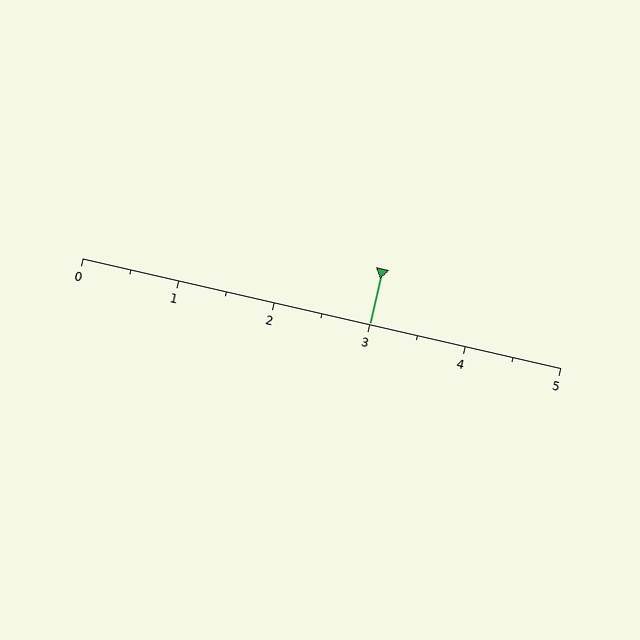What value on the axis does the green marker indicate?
The marker indicates approximately 3.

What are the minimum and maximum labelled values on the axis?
The axis runs from 0 to 5.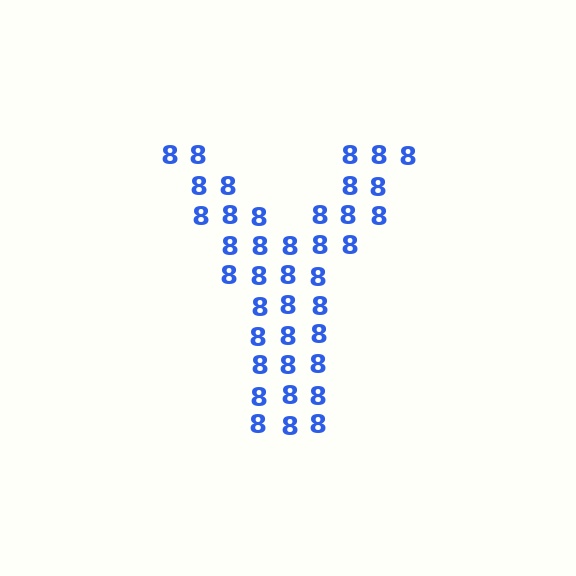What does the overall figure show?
The overall figure shows the letter Y.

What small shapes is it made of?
It is made of small digit 8's.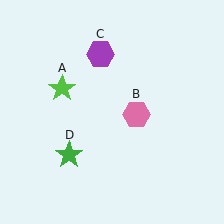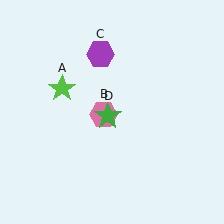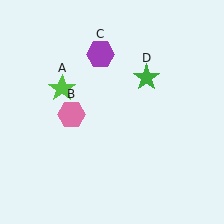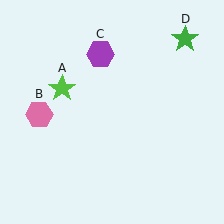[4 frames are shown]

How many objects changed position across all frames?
2 objects changed position: pink hexagon (object B), green star (object D).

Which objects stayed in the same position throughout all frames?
Lime star (object A) and purple hexagon (object C) remained stationary.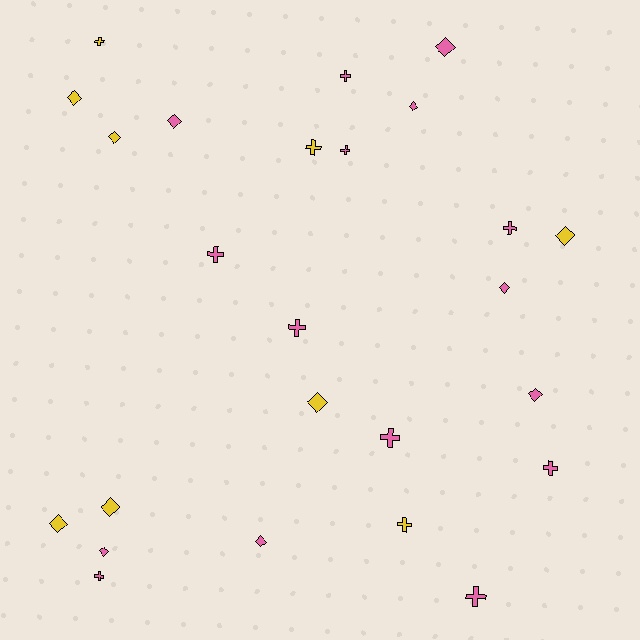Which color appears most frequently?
Pink, with 16 objects.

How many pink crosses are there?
There are 9 pink crosses.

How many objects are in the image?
There are 25 objects.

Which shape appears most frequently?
Diamond, with 13 objects.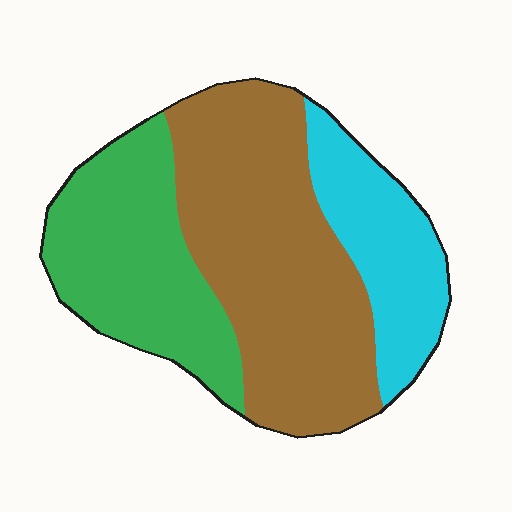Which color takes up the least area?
Cyan, at roughly 20%.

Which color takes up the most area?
Brown, at roughly 50%.